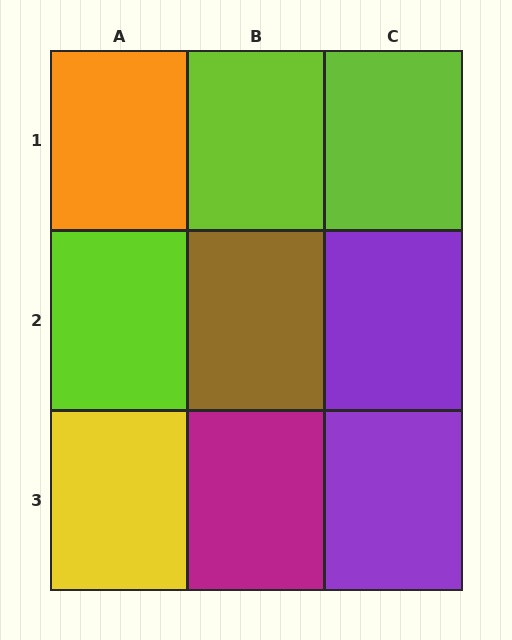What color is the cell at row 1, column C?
Lime.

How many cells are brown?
1 cell is brown.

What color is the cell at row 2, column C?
Purple.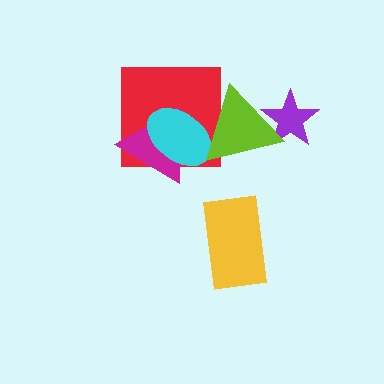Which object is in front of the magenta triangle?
The cyan ellipse is in front of the magenta triangle.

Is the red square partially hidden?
Yes, it is partially covered by another shape.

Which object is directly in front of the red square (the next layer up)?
The magenta triangle is directly in front of the red square.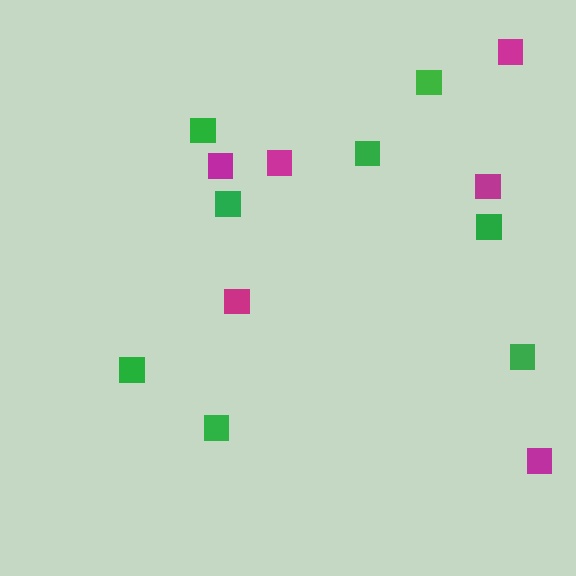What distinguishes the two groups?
There are 2 groups: one group of green squares (8) and one group of magenta squares (6).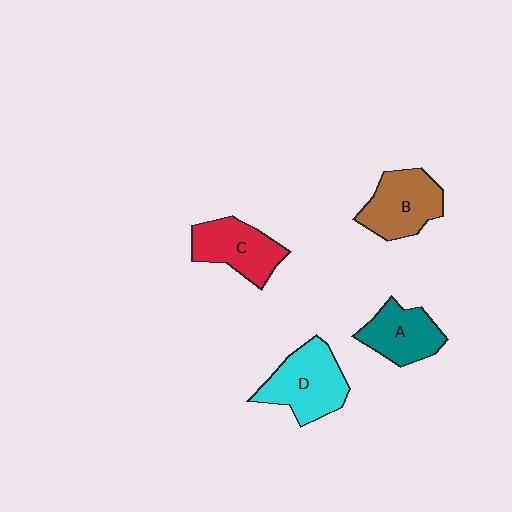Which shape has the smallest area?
Shape A (teal).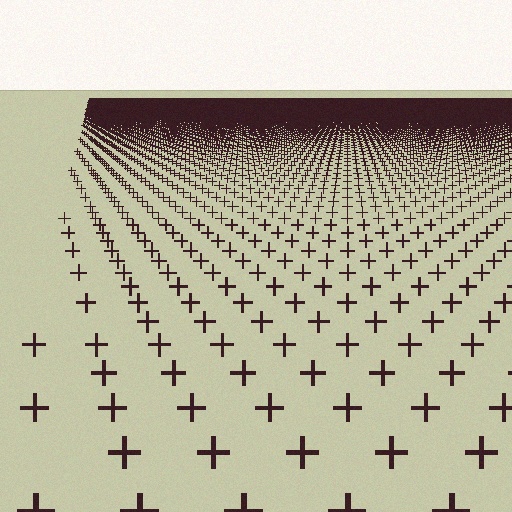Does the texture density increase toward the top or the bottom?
Density increases toward the top.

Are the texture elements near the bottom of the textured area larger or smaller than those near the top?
Larger. Near the bottom, elements are closer to the viewer and appear at a bigger on-screen size.